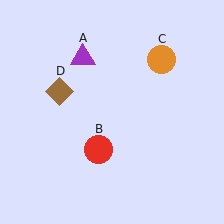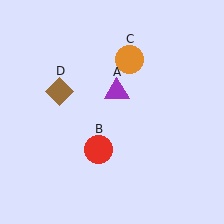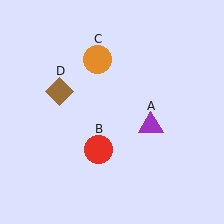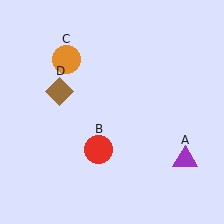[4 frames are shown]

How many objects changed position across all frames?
2 objects changed position: purple triangle (object A), orange circle (object C).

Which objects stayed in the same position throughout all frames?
Red circle (object B) and brown diamond (object D) remained stationary.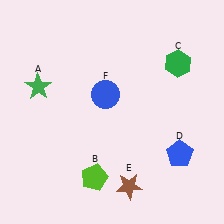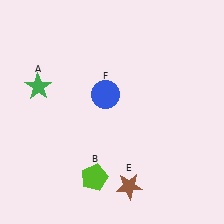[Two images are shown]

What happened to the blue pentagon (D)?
The blue pentagon (D) was removed in Image 2. It was in the bottom-right area of Image 1.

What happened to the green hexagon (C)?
The green hexagon (C) was removed in Image 2. It was in the top-right area of Image 1.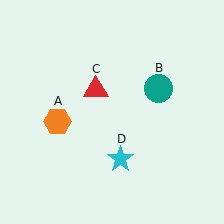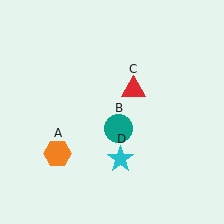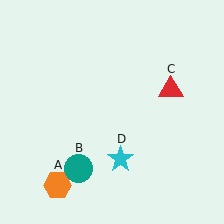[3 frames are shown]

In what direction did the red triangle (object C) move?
The red triangle (object C) moved right.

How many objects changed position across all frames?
3 objects changed position: orange hexagon (object A), teal circle (object B), red triangle (object C).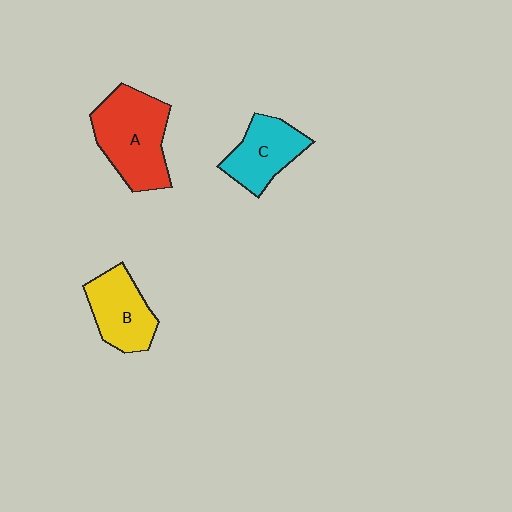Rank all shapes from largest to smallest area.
From largest to smallest: A (red), B (yellow), C (cyan).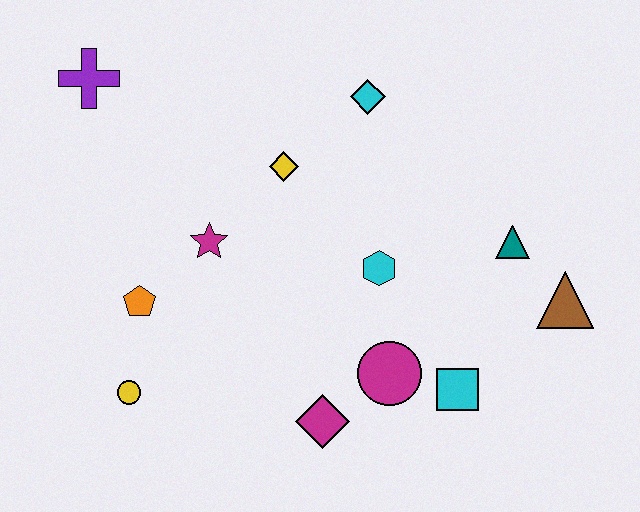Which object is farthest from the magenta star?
The brown triangle is farthest from the magenta star.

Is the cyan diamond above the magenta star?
Yes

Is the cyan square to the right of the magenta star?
Yes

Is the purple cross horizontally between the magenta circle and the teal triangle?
No